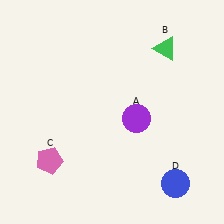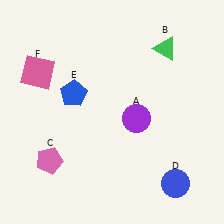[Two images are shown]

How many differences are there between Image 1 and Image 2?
There are 2 differences between the two images.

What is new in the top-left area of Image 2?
A blue pentagon (E) was added in the top-left area of Image 2.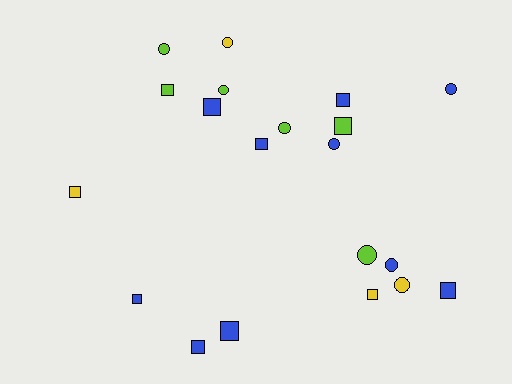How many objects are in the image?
There are 20 objects.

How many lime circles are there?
There are 4 lime circles.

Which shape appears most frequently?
Square, with 11 objects.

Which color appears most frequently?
Blue, with 10 objects.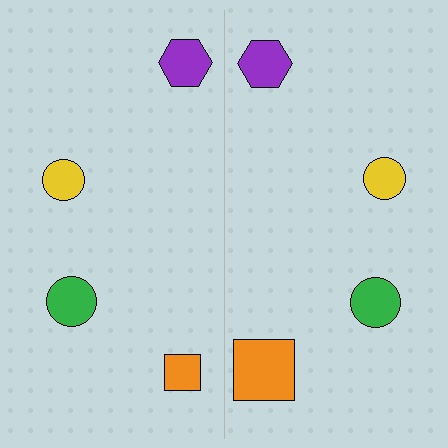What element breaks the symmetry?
The orange square on the right side has a different size than its mirror counterpart.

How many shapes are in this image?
There are 8 shapes in this image.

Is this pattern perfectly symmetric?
No, the pattern is not perfectly symmetric. The orange square on the right side has a different size than its mirror counterpart.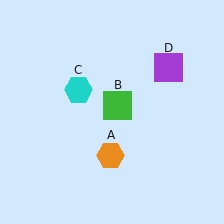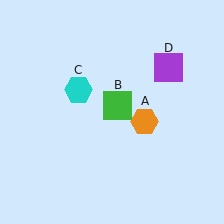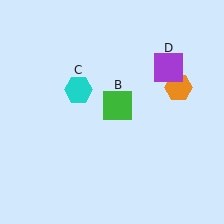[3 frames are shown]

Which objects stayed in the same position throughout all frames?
Green square (object B) and cyan hexagon (object C) and purple square (object D) remained stationary.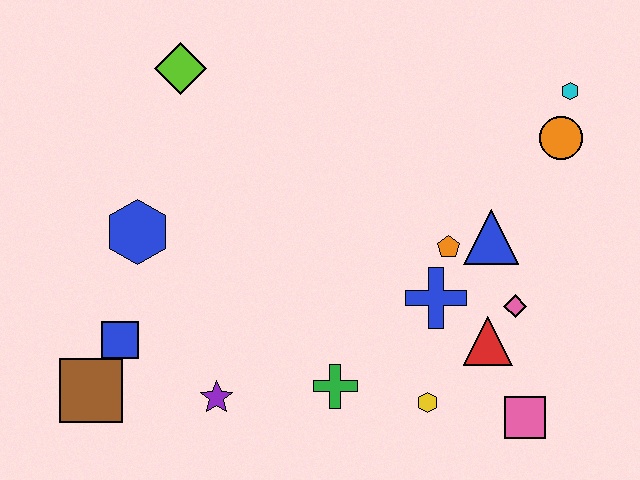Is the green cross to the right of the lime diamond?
Yes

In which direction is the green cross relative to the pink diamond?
The green cross is to the left of the pink diamond.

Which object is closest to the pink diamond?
The red triangle is closest to the pink diamond.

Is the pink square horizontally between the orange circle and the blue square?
Yes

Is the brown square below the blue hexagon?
Yes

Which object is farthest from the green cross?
The cyan hexagon is farthest from the green cross.